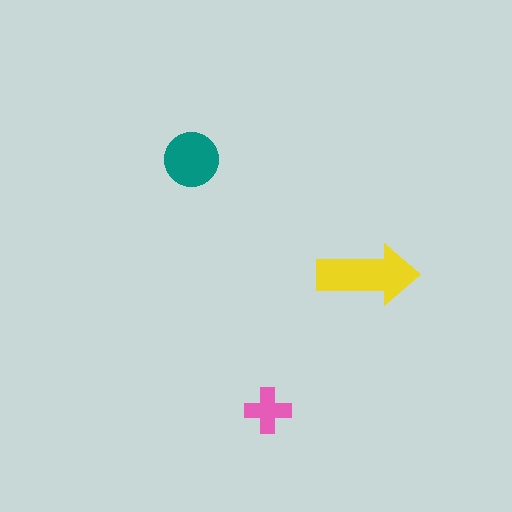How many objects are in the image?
There are 3 objects in the image.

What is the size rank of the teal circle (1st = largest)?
2nd.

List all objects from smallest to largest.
The pink cross, the teal circle, the yellow arrow.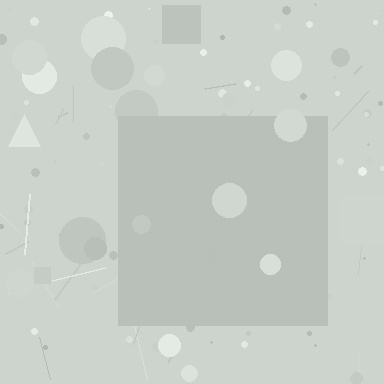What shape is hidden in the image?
A square is hidden in the image.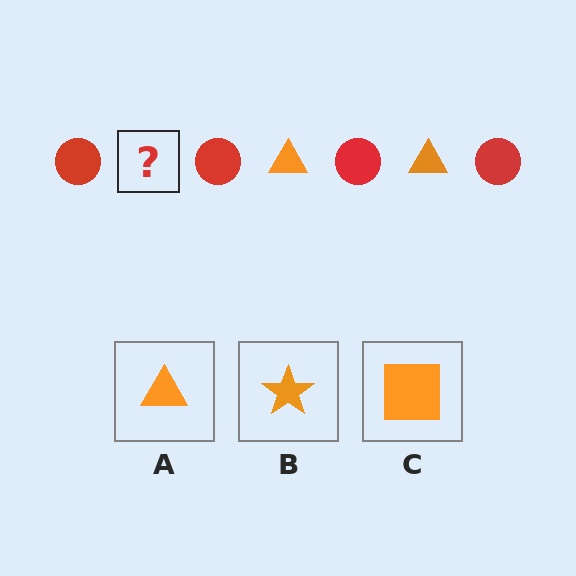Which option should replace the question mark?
Option A.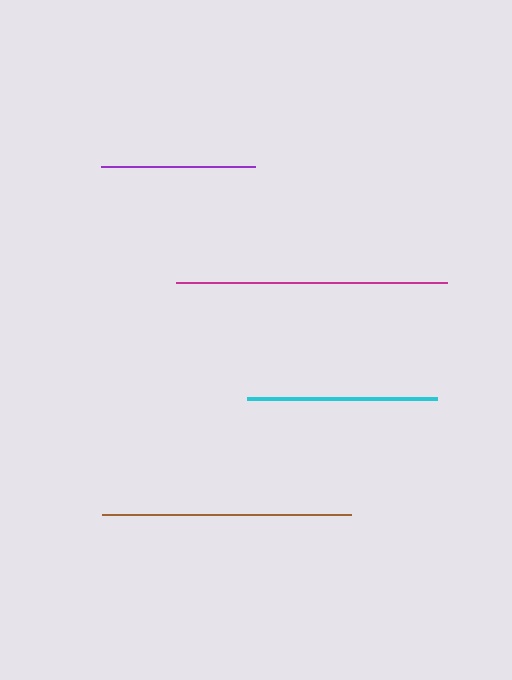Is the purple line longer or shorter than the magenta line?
The magenta line is longer than the purple line.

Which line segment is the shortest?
The purple line is the shortest at approximately 154 pixels.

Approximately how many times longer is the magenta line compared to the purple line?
The magenta line is approximately 1.8 times the length of the purple line.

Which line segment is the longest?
The magenta line is the longest at approximately 271 pixels.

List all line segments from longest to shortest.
From longest to shortest: magenta, brown, cyan, purple.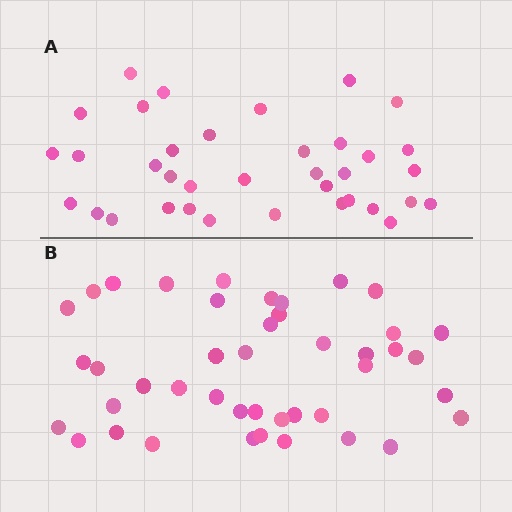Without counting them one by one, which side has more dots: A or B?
Region B (the bottom region) has more dots.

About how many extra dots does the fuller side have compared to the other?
Region B has roughly 8 or so more dots than region A.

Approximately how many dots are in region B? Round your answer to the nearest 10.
About 40 dots. (The exact count is 43, which rounds to 40.)